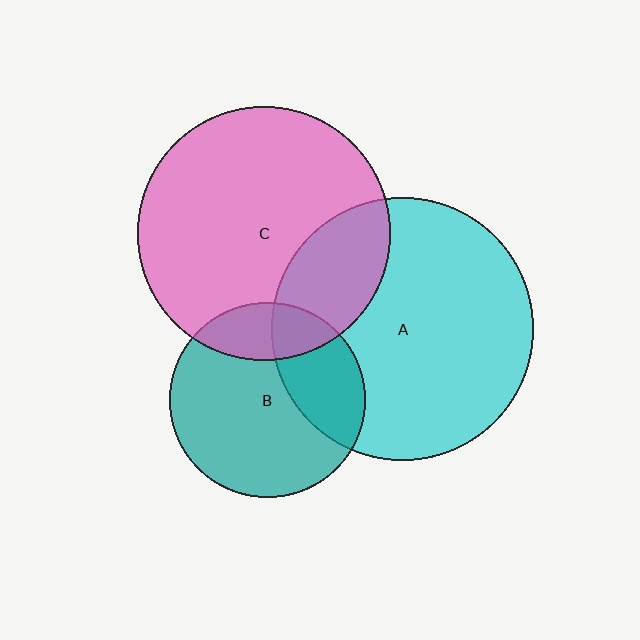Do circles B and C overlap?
Yes.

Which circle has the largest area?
Circle A (cyan).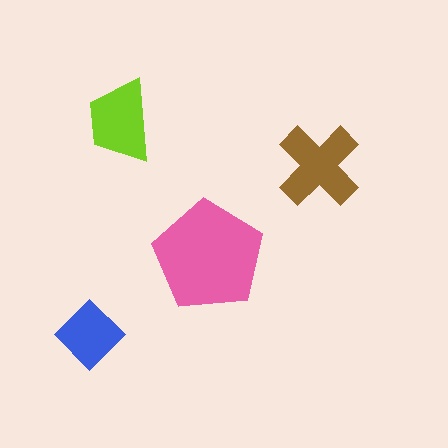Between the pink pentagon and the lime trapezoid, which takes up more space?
The pink pentagon.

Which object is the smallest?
The blue diamond.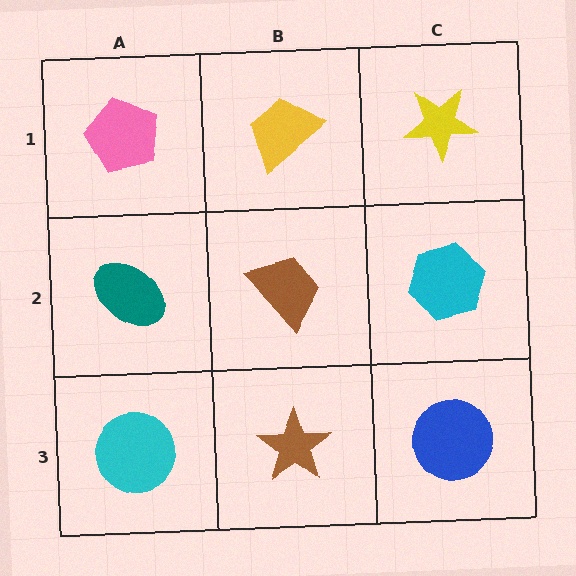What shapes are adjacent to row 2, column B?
A yellow trapezoid (row 1, column B), a brown star (row 3, column B), a teal ellipse (row 2, column A), a cyan hexagon (row 2, column C).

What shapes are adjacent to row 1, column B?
A brown trapezoid (row 2, column B), a pink pentagon (row 1, column A), a yellow star (row 1, column C).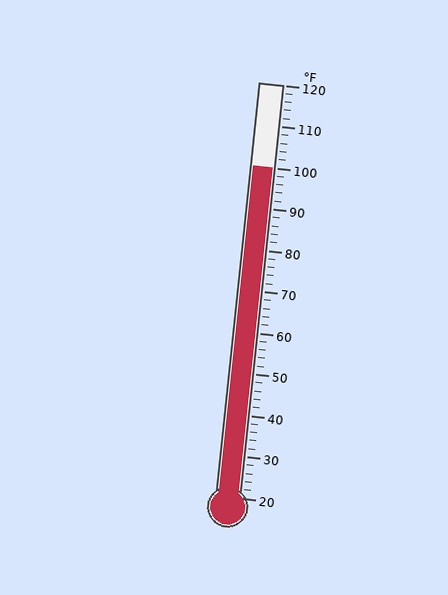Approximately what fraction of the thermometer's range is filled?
The thermometer is filled to approximately 80% of its range.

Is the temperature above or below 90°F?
The temperature is above 90°F.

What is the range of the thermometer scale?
The thermometer scale ranges from 20°F to 120°F.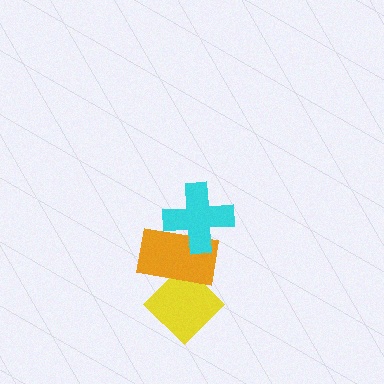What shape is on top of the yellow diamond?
The orange rectangle is on top of the yellow diamond.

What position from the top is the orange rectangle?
The orange rectangle is 2nd from the top.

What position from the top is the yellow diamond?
The yellow diamond is 3rd from the top.